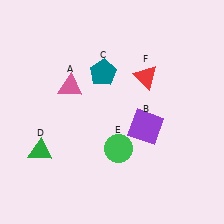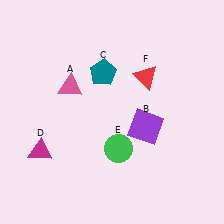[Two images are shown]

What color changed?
The triangle (D) changed from green in Image 1 to magenta in Image 2.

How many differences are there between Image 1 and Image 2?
There is 1 difference between the two images.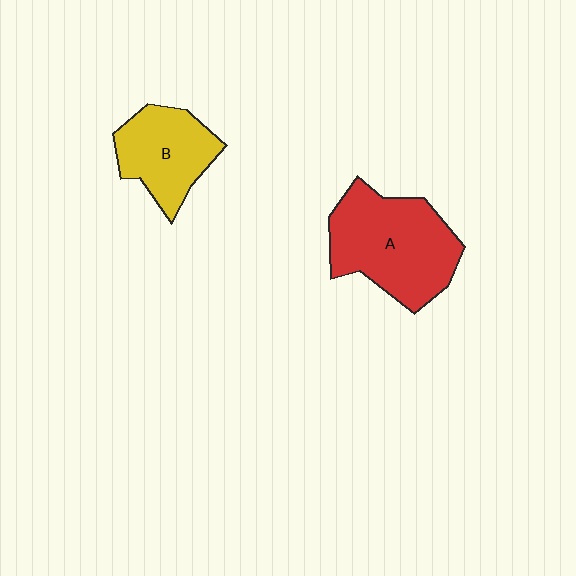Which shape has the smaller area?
Shape B (yellow).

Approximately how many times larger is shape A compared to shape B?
Approximately 1.5 times.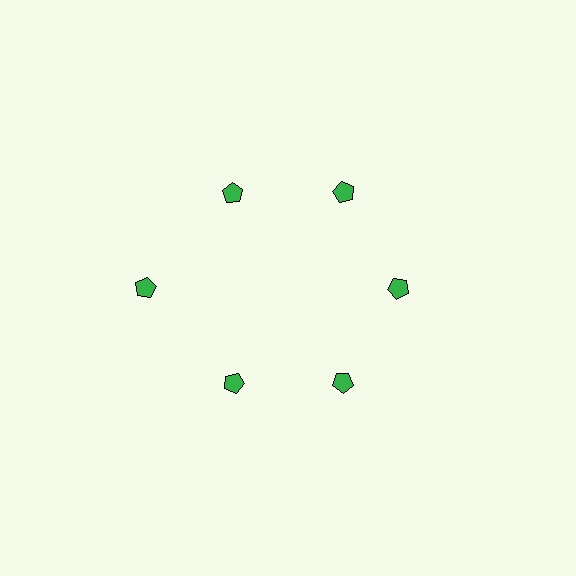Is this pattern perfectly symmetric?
No. The 6 green pentagons are arranged in a ring, but one element near the 9 o'clock position is pushed outward from the center, breaking the 6-fold rotational symmetry.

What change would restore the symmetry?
The symmetry would be restored by moving it inward, back onto the ring so that all 6 pentagons sit at equal angles and equal distance from the center.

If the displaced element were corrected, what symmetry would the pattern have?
It would have 6-fold rotational symmetry — the pattern would map onto itself every 60 degrees.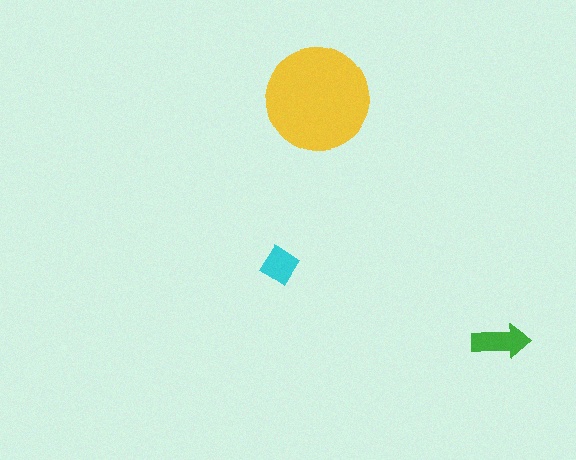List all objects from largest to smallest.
The yellow circle, the green arrow, the cyan diamond.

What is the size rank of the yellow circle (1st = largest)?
1st.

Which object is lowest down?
The green arrow is bottommost.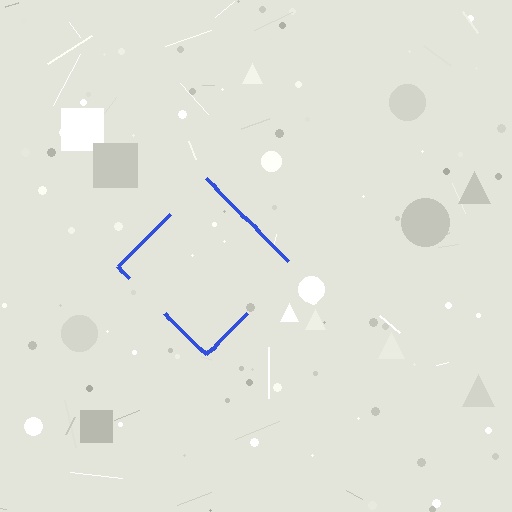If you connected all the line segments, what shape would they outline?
They would outline a diamond.